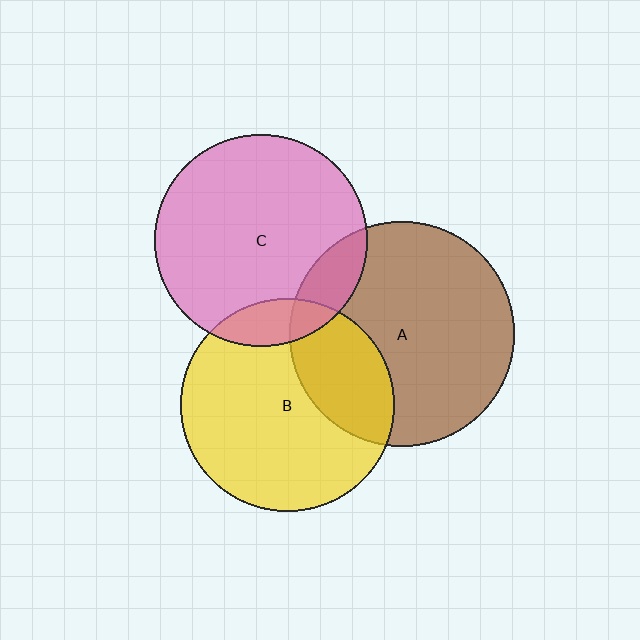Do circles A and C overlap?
Yes.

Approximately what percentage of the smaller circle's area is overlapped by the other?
Approximately 15%.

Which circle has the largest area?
Circle A (brown).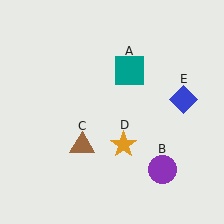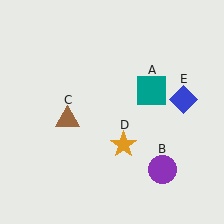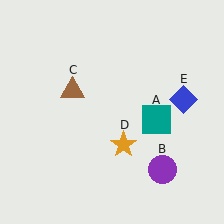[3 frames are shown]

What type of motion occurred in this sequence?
The teal square (object A), brown triangle (object C) rotated clockwise around the center of the scene.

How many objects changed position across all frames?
2 objects changed position: teal square (object A), brown triangle (object C).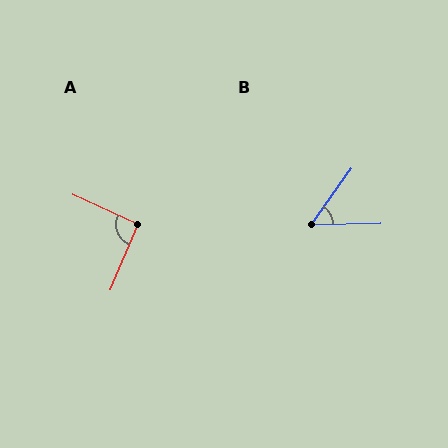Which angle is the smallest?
B, at approximately 54 degrees.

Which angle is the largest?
A, at approximately 92 degrees.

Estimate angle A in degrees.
Approximately 92 degrees.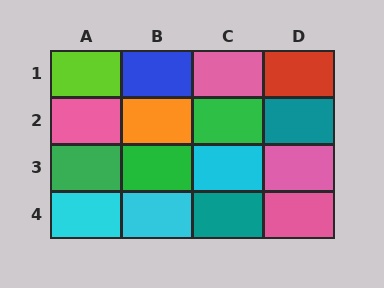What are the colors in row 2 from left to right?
Pink, orange, green, teal.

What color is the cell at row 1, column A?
Lime.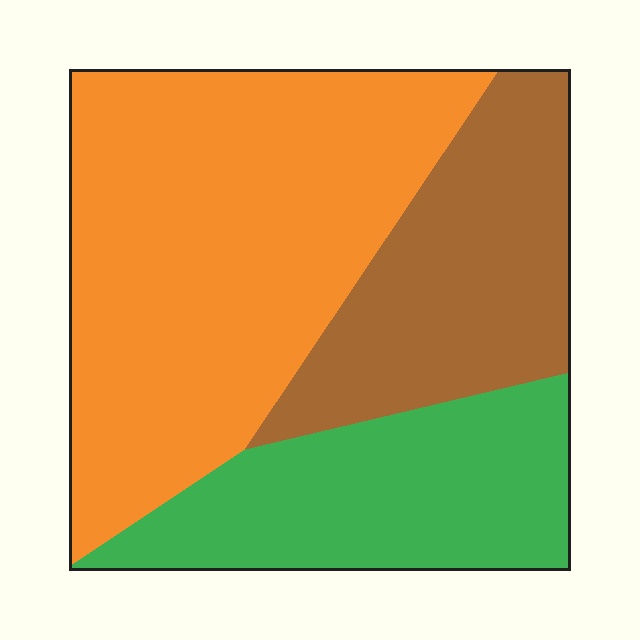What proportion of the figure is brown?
Brown covers about 25% of the figure.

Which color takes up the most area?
Orange, at roughly 50%.